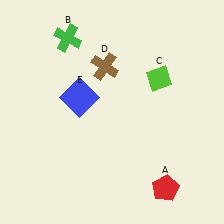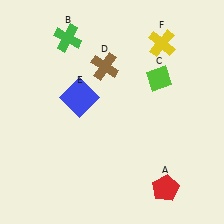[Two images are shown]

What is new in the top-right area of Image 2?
A yellow cross (F) was added in the top-right area of Image 2.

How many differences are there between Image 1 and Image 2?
There is 1 difference between the two images.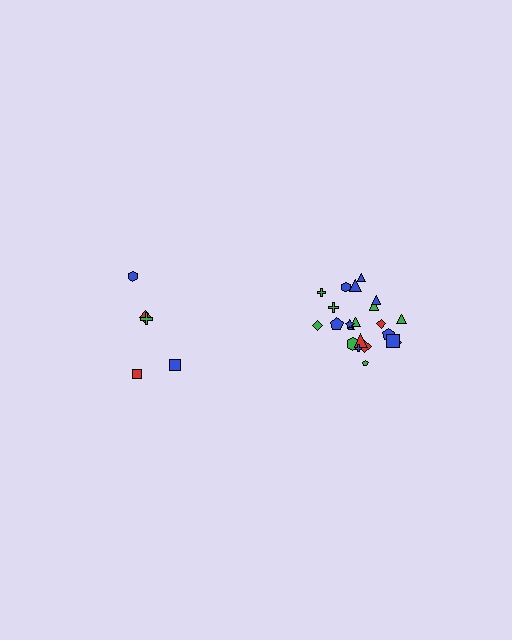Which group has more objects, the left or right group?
The right group.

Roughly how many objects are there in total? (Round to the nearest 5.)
Roughly 25 objects in total.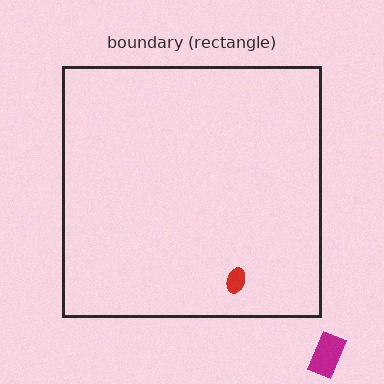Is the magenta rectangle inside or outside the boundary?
Outside.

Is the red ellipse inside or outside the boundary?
Inside.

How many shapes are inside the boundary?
1 inside, 1 outside.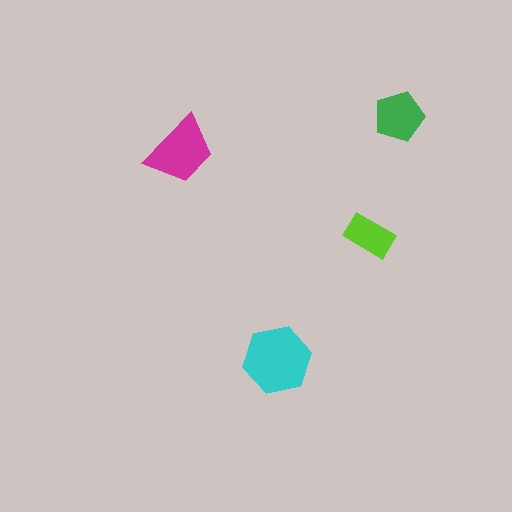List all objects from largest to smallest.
The cyan hexagon, the magenta trapezoid, the green pentagon, the lime rectangle.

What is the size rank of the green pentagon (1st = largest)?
3rd.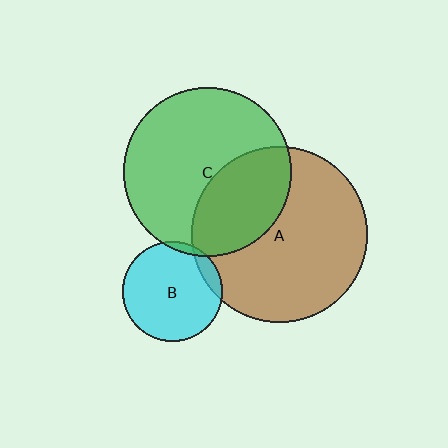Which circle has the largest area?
Circle A (brown).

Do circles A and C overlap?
Yes.